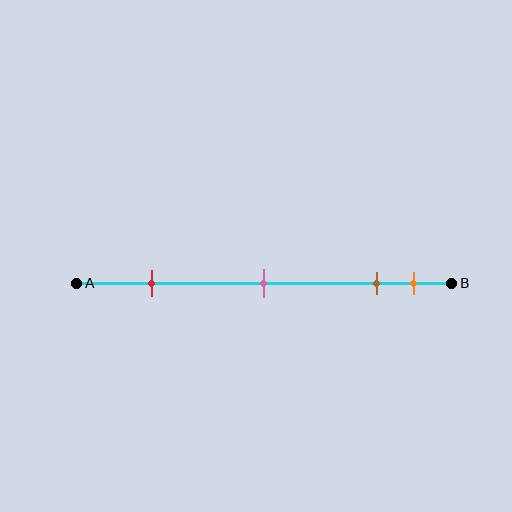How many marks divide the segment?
There are 4 marks dividing the segment.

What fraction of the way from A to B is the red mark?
The red mark is approximately 20% (0.2) of the way from A to B.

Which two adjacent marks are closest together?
The brown and orange marks are the closest adjacent pair.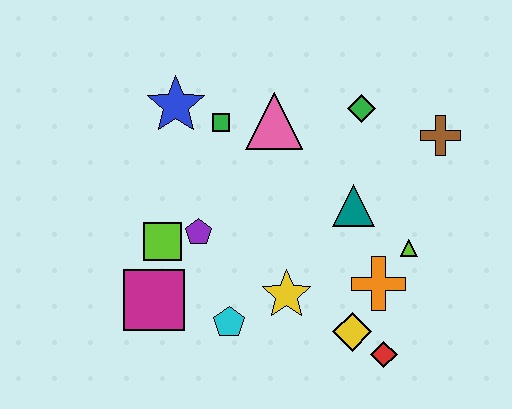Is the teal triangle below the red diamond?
No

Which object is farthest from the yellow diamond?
The blue star is farthest from the yellow diamond.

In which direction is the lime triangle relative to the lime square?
The lime triangle is to the right of the lime square.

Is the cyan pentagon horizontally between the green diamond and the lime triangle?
No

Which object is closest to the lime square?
The purple pentagon is closest to the lime square.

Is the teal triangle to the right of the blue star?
Yes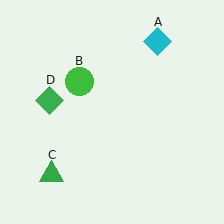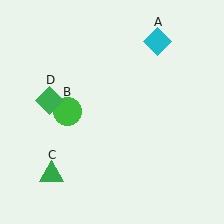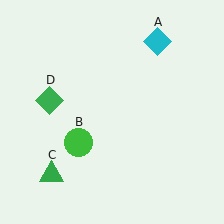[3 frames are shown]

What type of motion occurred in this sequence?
The green circle (object B) rotated counterclockwise around the center of the scene.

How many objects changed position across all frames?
1 object changed position: green circle (object B).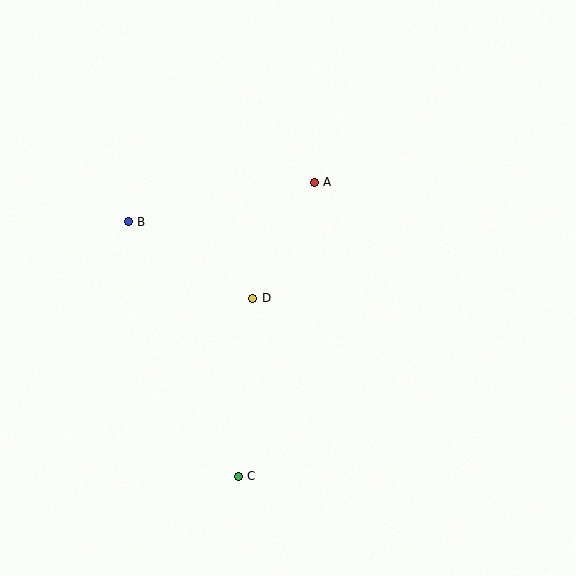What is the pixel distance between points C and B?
The distance between C and B is 277 pixels.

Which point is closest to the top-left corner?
Point B is closest to the top-left corner.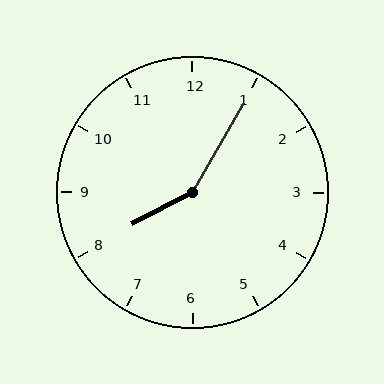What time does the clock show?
8:05.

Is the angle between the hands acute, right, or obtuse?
It is obtuse.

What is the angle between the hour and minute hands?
Approximately 148 degrees.